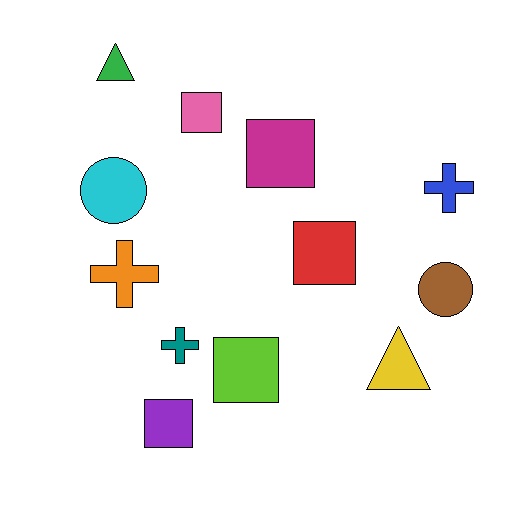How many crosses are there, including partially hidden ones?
There are 3 crosses.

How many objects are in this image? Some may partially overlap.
There are 12 objects.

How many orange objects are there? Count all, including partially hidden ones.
There is 1 orange object.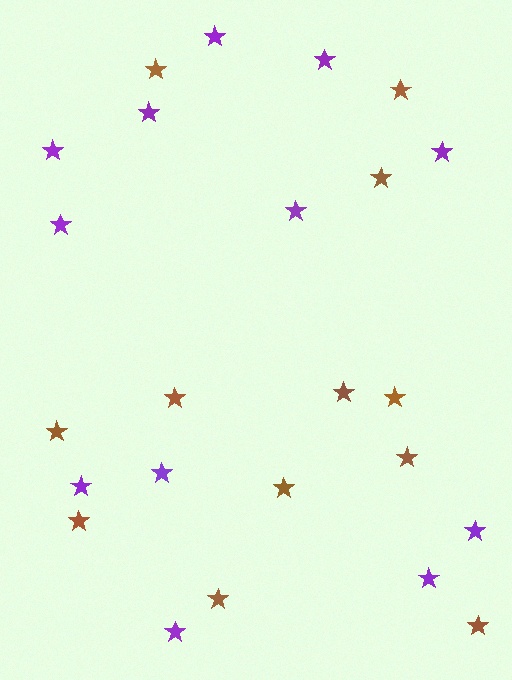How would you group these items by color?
There are 2 groups: one group of brown stars (12) and one group of purple stars (12).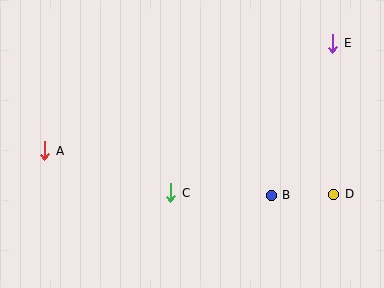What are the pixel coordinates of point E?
Point E is at (333, 43).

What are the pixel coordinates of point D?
Point D is at (334, 194).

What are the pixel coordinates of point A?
Point A is at (45, 151).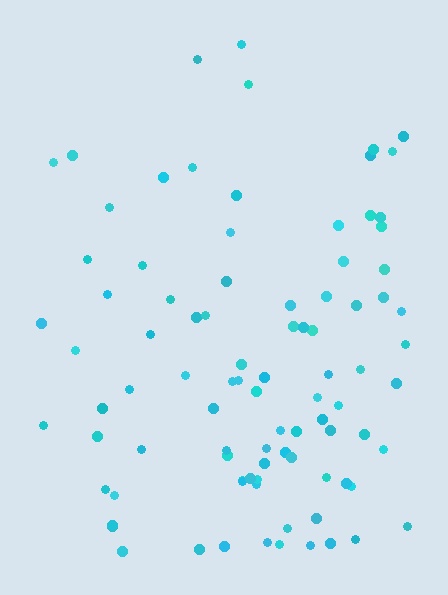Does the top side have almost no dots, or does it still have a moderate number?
Still a moderate number, just noticeably fewer than the bottom.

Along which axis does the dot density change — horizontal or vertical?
Vertical.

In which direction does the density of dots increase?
From top to bottom, with the bottom side densest.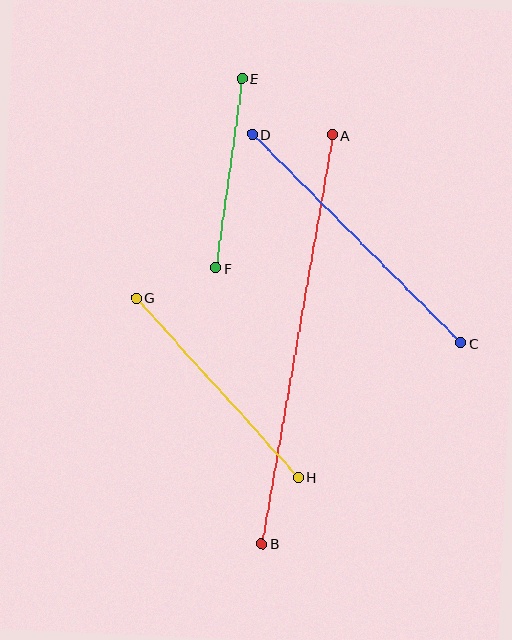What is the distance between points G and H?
The distance is approximately 242 pixels.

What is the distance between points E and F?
The distance is approximately 191 pixels.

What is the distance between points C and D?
The distance is approximately 295 pixels.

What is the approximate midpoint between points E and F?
The midpoint is at approximately (229, 173) pixels.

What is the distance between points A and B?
The distance is approximately 415 pixels.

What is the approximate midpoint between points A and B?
The midpoint is at approximately (297, 339) pixels.